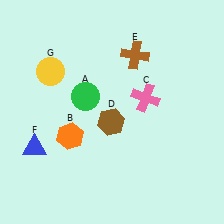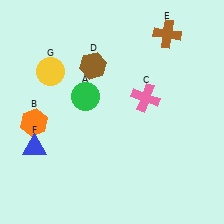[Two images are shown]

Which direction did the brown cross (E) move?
The brown cross (E) moved right.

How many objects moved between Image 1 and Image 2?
3 objects moved between the two images.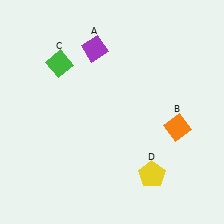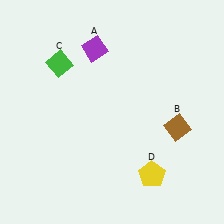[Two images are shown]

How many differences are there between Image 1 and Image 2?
There is 1 difference between the two images.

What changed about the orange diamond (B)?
In Image 1, B is orange. In Image 2, it changed to brown.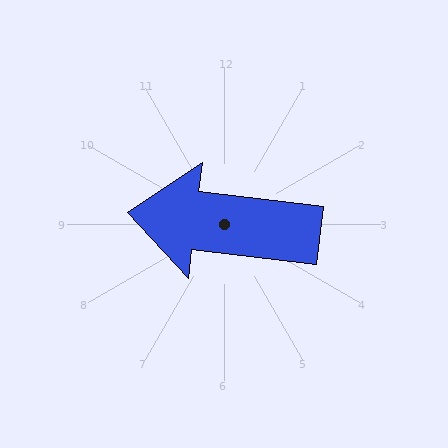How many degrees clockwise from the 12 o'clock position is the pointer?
Approximately 277 degrees.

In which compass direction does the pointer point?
West.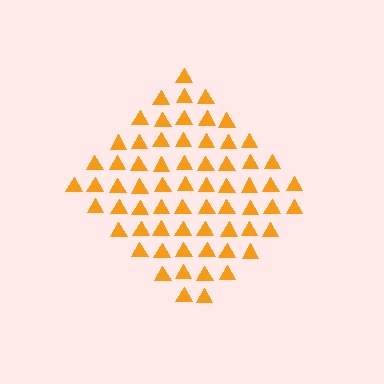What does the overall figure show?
The overall figure shows a diamond.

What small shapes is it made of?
It is made of small triangles.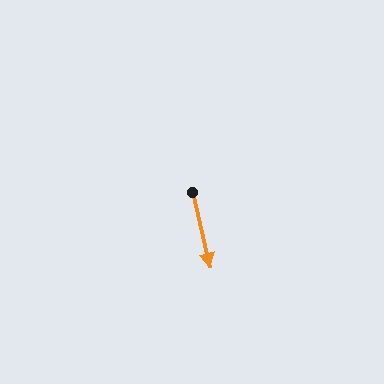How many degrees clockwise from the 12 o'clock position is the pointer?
Approximately 167 degrees.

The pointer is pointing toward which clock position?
Roughly 6 o'clock.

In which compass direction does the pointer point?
South.